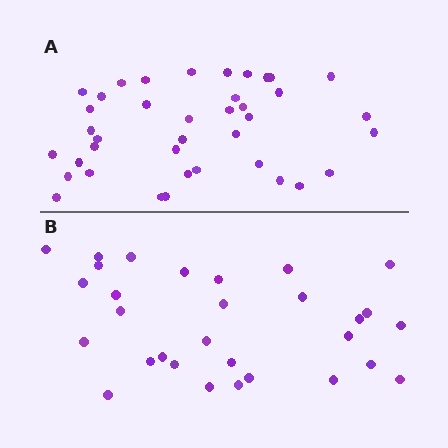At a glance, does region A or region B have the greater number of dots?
Region A (the top region) has more dots.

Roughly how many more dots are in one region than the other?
Region A has roughly 8 or so more dots than region B.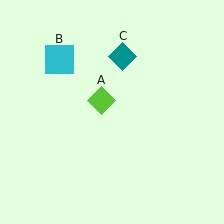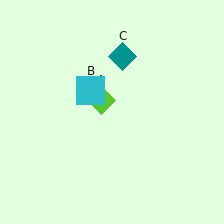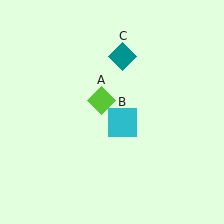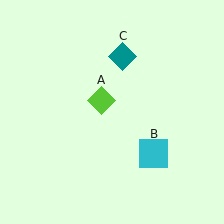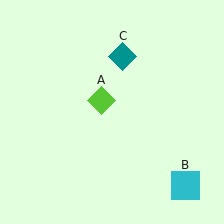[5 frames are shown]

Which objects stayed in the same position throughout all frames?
Lime diamond (object A) and teal diamond (object C) remained stationary.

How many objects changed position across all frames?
1 object changed position: cyan square (object B).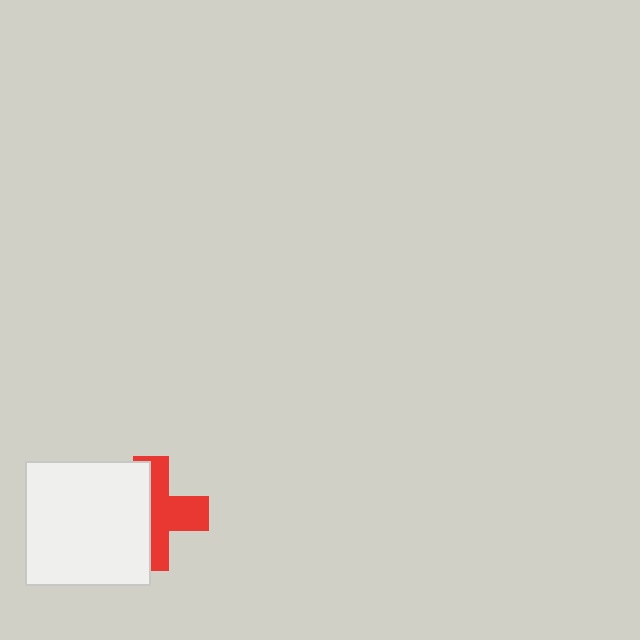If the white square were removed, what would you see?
You would see the complete red cross.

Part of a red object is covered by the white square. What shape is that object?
It is a cross.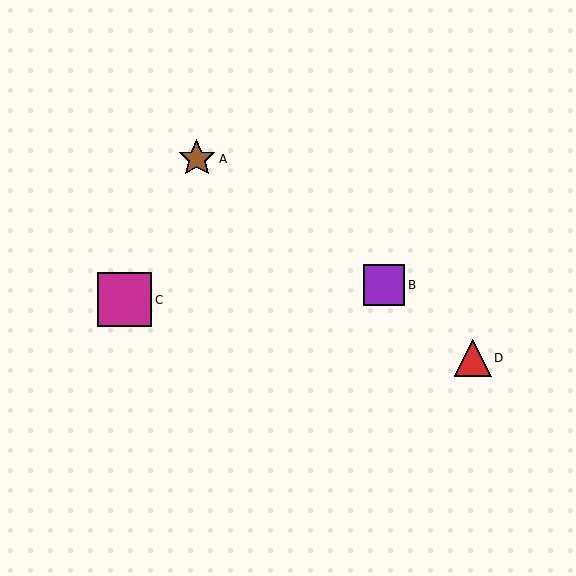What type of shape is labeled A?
Shape A is a brown star.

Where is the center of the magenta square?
The center of the magenta square is at (124, 300).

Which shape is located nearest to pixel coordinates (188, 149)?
The brown star (labeled A) at (197, 159) is nearest to that location.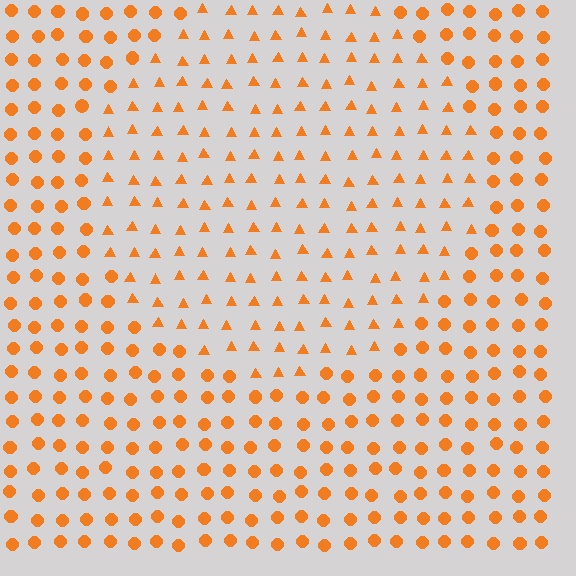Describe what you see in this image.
The image is filled with small orange elements arranged in a uniform grid. A circle-shaped region contains triangles, while the surrounding area contains circles. The boundary is defined purely by the change in element shape.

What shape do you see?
I see a circle.